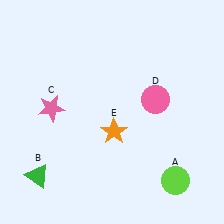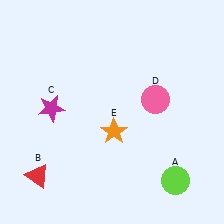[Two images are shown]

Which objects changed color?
B changed from green to red. C changed from pink to magenta.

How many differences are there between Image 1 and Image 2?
There are 2 differences between the two images.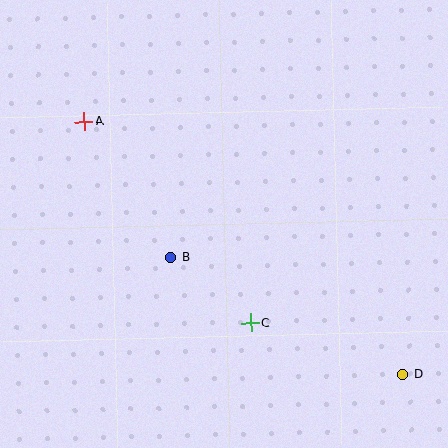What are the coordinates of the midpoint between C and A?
The midpoint between C and A is at (168, 222).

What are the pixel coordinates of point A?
Point A is at (84, 121).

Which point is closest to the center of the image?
Point B at (170, 258) is closest to the center.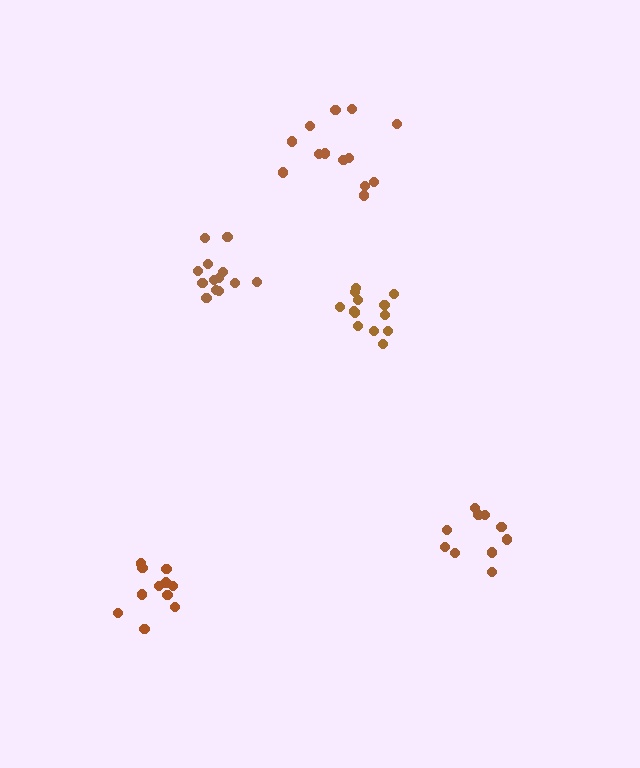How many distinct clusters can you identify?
There are 5 distinct clusters.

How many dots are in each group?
Group 1: 13 dots, Group 2: 13 dots, Group 3: 11 dots, Group 4: 10 dots, Group 5: 13 dots (60 total).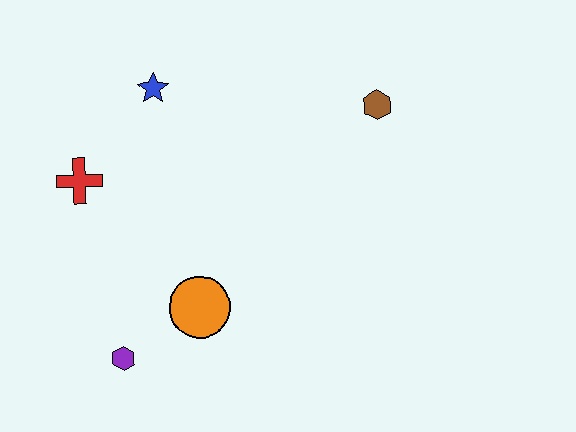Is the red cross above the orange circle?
Yes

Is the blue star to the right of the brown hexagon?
No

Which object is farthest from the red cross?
The brown hexagon is farthest from the red cross.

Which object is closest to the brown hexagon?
The blue star is closest to the brown hexagon.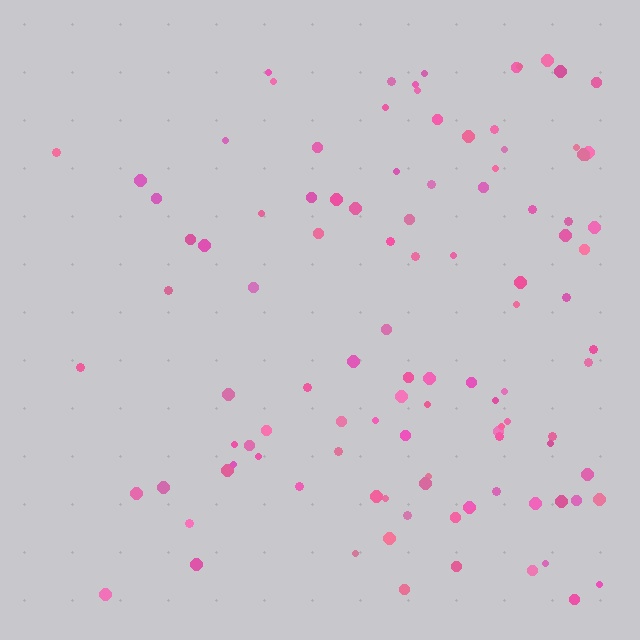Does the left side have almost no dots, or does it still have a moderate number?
Still a moderate number, just noticeably fewer than the right.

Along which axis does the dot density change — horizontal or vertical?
Horizontal.